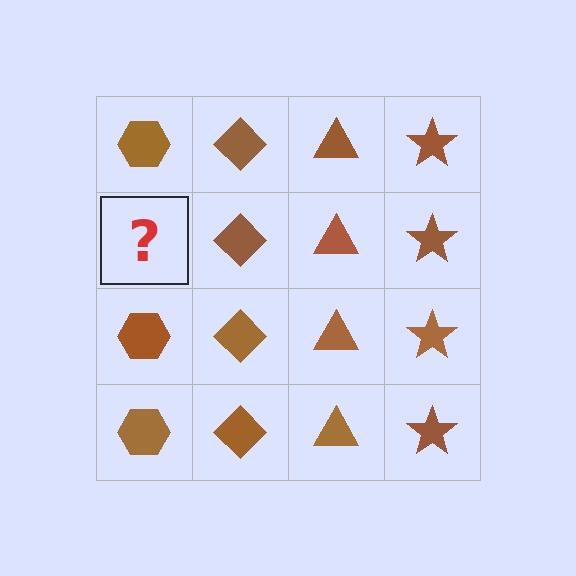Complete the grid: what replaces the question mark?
The question mark should be replaced with a brown hexagon.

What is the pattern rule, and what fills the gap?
The rule is that each column has a consistent shape. The gap should be filled with a brown hexagon.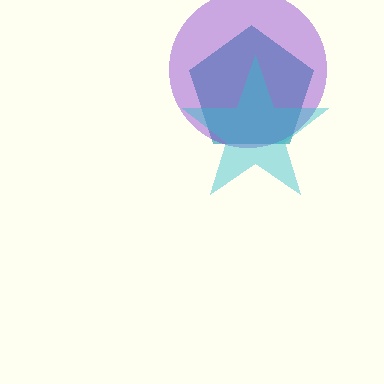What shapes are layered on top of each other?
The layered shapes are: a teal pentagon, a purple circle, a cyan star.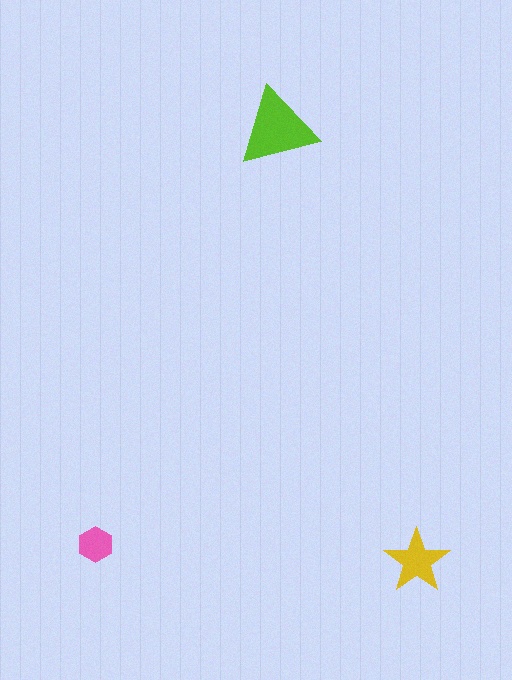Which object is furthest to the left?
The pink hexagon is leftmost.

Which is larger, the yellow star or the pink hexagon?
The yellow star.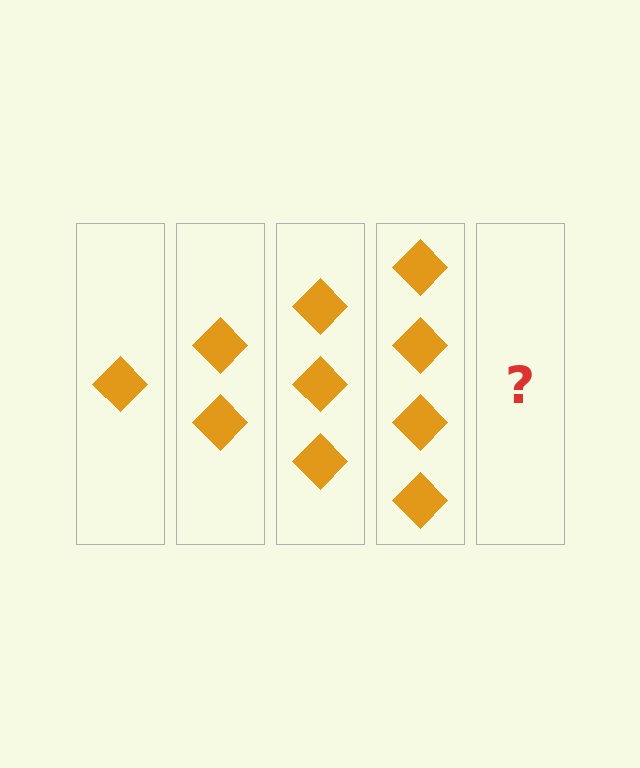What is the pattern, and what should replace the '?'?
The pattern is that each step adds one more diamond. The '?' should be 5 diamonds.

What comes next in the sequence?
The next element should be 5 diamonds.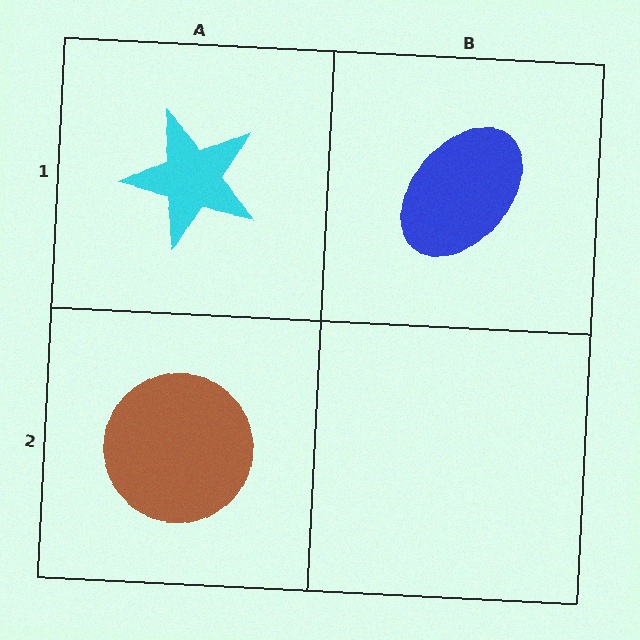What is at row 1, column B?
A blue ellipse.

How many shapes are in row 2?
1 shape.